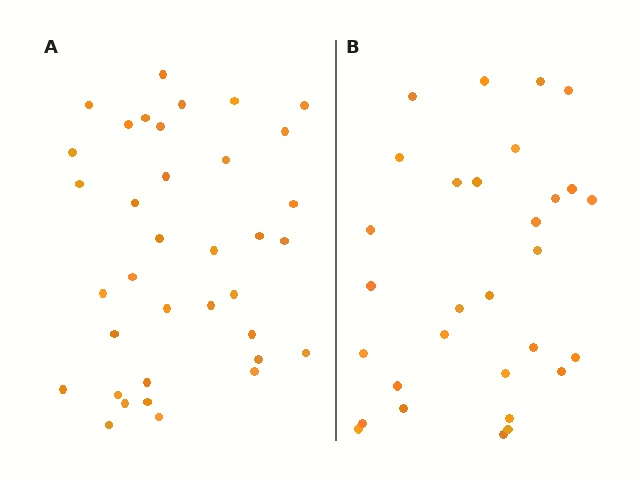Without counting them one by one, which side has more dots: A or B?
Region A (the left region) has more dots.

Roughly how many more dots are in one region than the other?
Region A has about 6 more dots than region B.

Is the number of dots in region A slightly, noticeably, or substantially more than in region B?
Region A has only slightly more — the two regions are fairly close. The ratio is roughly 1.2 to 1.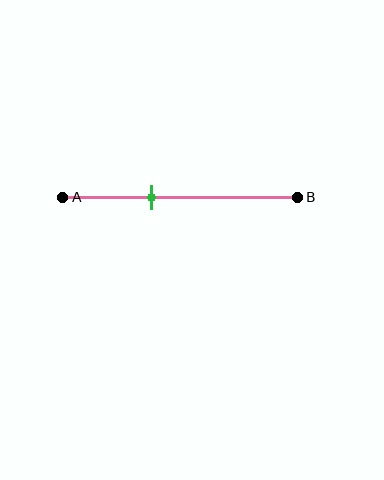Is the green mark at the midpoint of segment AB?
No, the mark is at about 40% from A, not at the 50% midpoint.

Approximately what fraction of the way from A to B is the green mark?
The green mark is approximately 40% of the way from A to B.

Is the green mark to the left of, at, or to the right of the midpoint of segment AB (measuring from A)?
The green mark is to the left of the midpoint of segment AB.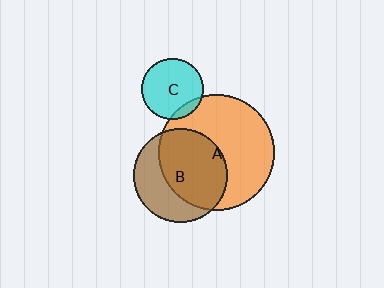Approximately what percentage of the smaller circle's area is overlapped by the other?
Approximately 60%.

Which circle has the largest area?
Circle A (orange).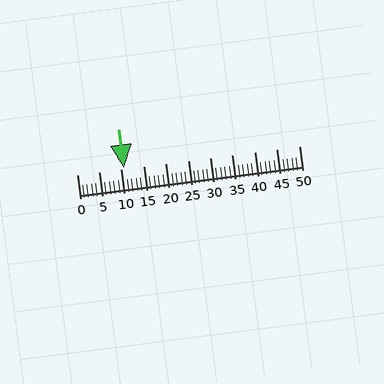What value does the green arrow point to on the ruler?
The green arrow points to approximately 11.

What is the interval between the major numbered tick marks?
The major tick marks are spaced 5 units apart.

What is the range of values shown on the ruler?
The ruler shows values from 0 to 50.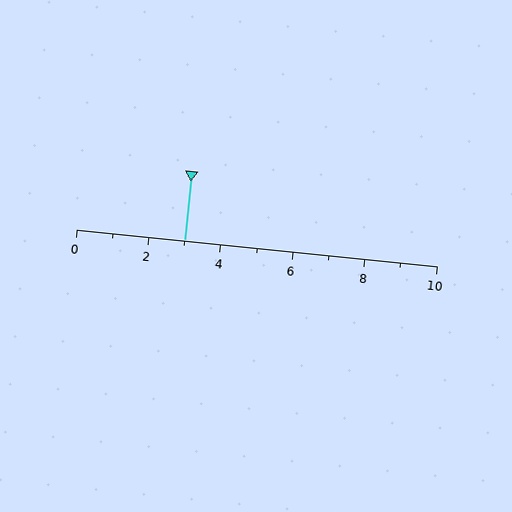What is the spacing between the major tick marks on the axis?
The major ticks are spaced 2 apart.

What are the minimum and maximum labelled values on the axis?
The axis runs from 0 to 10.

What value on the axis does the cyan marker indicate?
The marker indicates approximately 3.